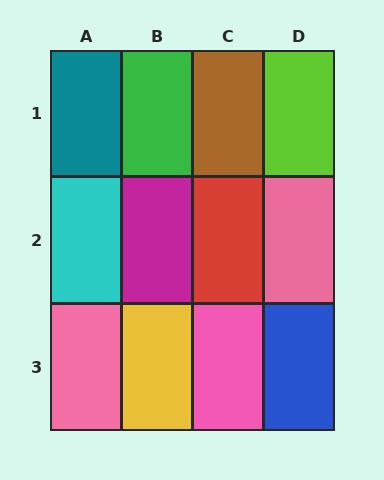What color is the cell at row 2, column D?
Pink.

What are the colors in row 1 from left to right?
Teal, green, brown, lime.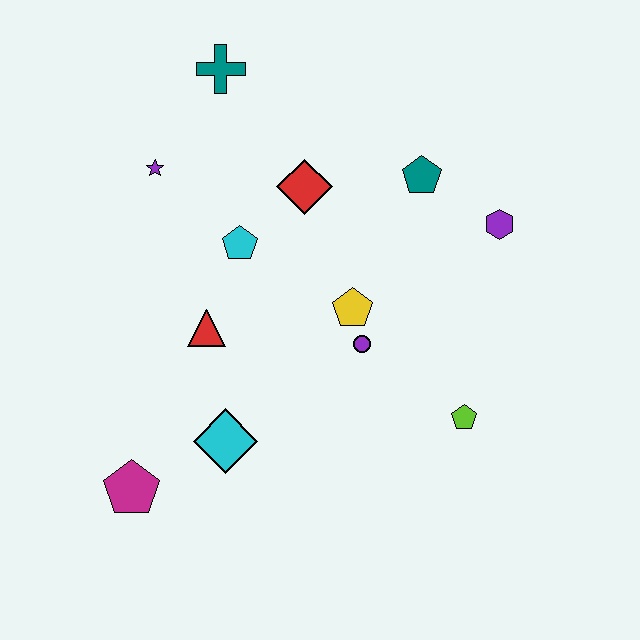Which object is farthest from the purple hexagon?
The magenta pentagon is farthest from the purple hexagon.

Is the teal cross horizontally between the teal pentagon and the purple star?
Yes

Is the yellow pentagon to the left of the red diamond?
No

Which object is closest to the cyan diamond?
The magenta pentagon is closest to the cyan diamond.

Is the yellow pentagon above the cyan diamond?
Yes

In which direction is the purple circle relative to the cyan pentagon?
The purple circle is to the right of the cyan pentagon.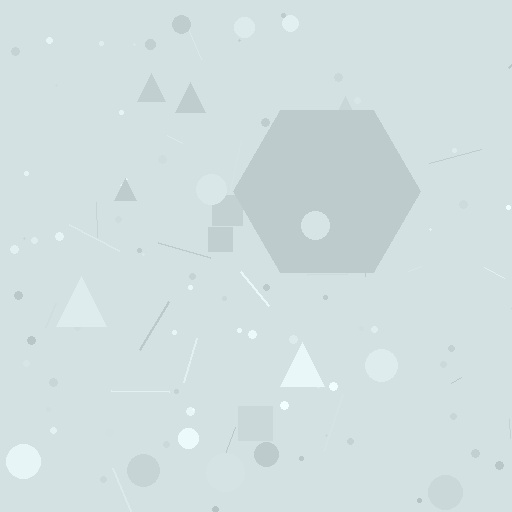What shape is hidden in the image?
A hexagon is hidden in the image.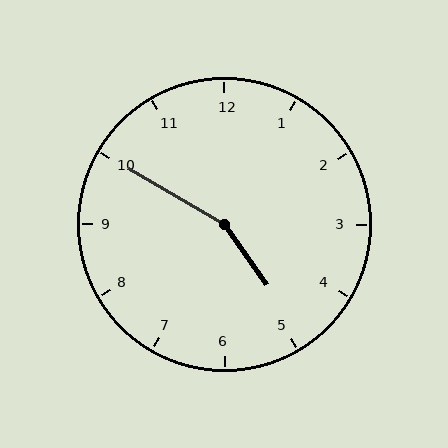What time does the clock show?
4:50.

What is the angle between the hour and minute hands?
Approximately 155 degrees.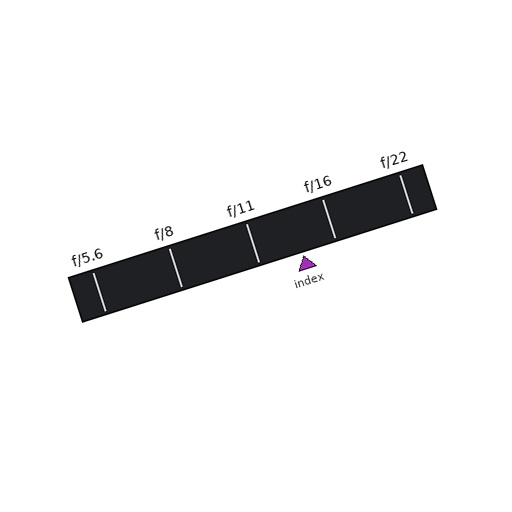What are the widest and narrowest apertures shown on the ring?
The widest aperture shown is f/5.6 and the narrowest is f/22.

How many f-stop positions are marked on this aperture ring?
There are 5 f-stop positions marked.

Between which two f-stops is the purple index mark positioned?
The index mark is between f/11 and f/16.